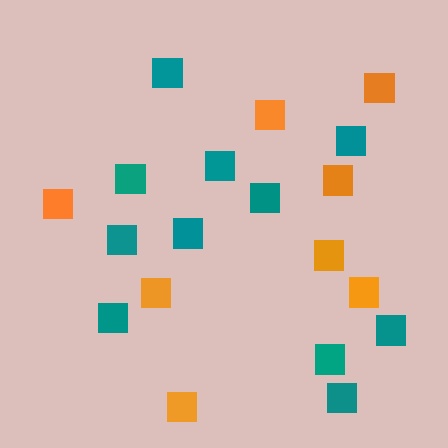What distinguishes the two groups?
There are 2 groups: one group of teal squares (11) and one group of orange squares (8).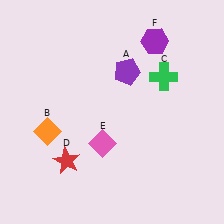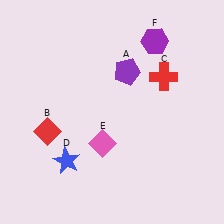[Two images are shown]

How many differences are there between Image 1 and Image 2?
There are 3 differences between the two images.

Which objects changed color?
B changed from orange to red. C changed from green to red. D changed from red to blue.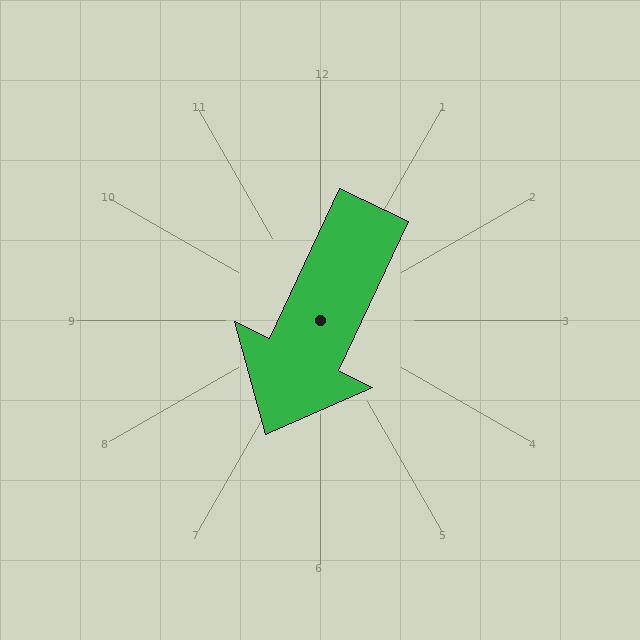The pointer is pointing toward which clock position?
Roughly 7 o'clock.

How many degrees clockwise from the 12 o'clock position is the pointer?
Approximately 205 degrees.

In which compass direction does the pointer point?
Southwest.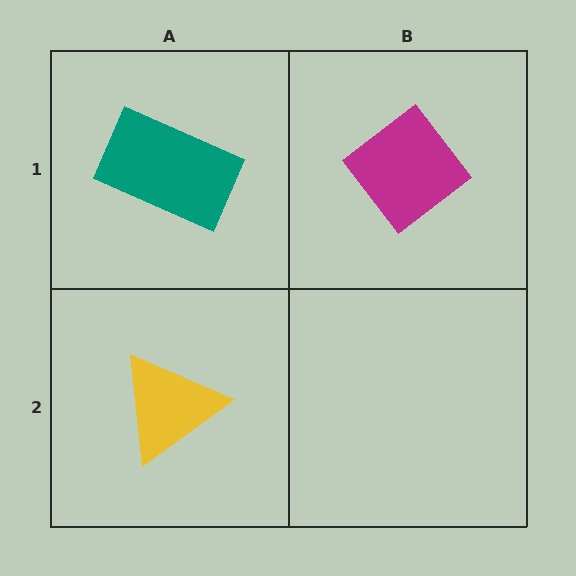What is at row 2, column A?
A yellow triangle.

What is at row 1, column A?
A teal rectangle.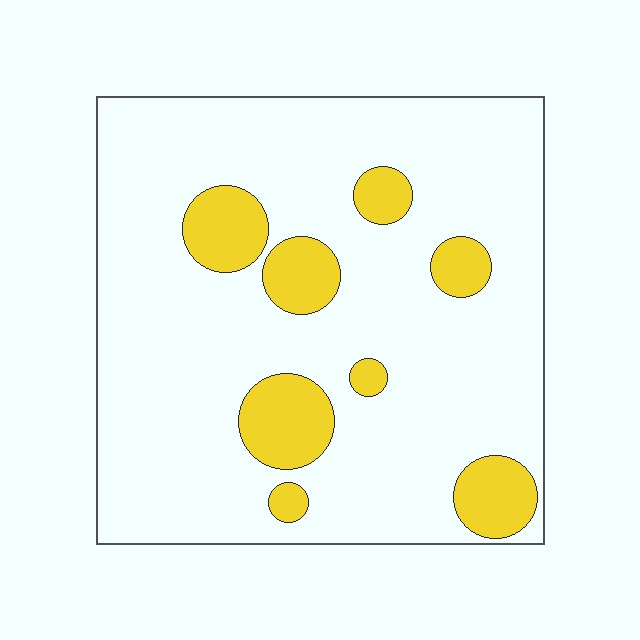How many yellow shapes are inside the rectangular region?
8.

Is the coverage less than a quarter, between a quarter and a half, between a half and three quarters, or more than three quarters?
Less than a quarter.